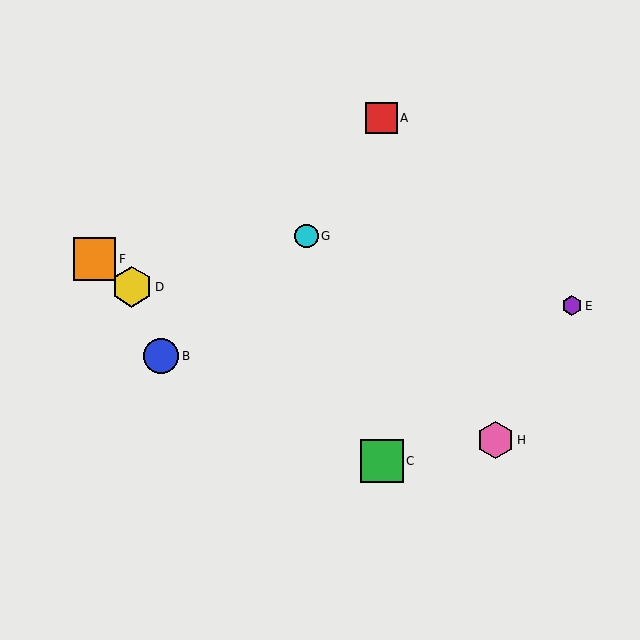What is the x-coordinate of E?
Object E is at x≈572.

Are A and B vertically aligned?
No, A is at x≈382 and B is at x≈161.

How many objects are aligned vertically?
2 objects (A, C) are aligned vertically.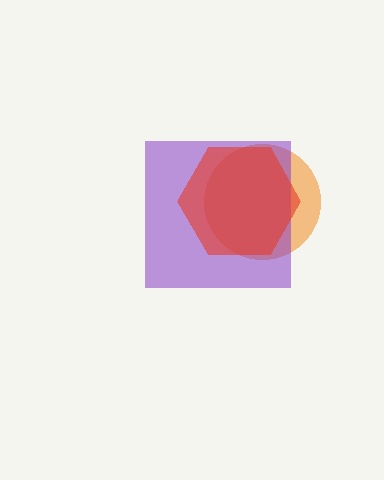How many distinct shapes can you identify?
There are 3 distinct shapes: an orange circle, a purple square, a red hexagon.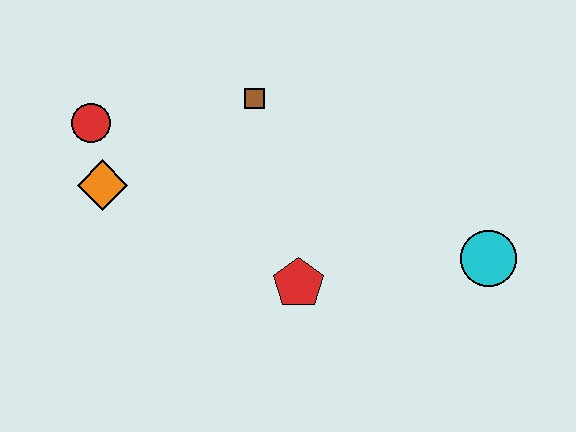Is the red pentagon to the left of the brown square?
No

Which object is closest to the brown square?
The red circle is closest to the brown square.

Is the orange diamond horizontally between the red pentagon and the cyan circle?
No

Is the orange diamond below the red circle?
Yes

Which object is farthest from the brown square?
The cyan circle is farthest from the brown square.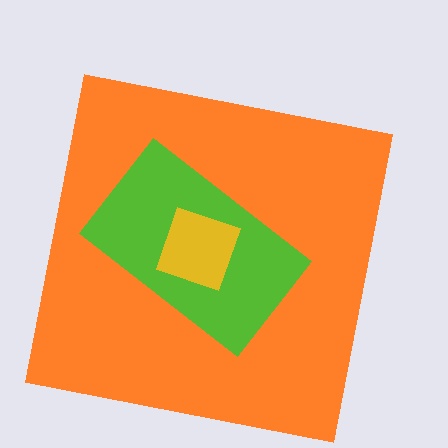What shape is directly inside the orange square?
The lime rectangle.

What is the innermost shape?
The yellow diamond.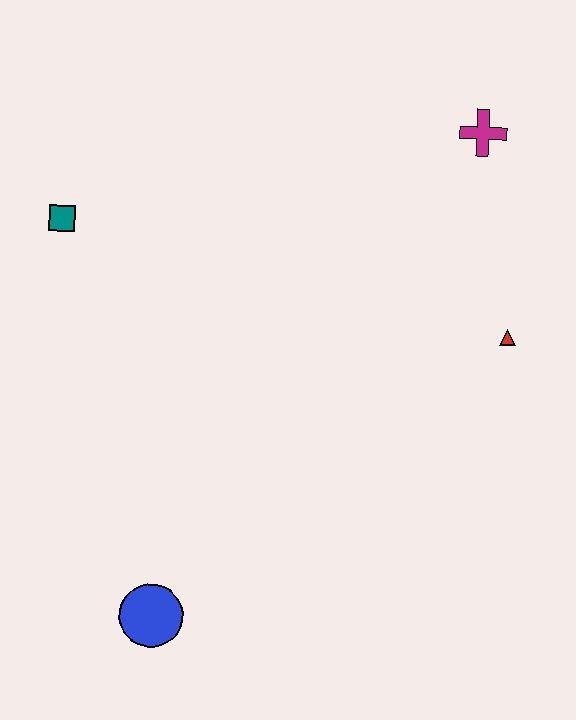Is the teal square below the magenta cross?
Yes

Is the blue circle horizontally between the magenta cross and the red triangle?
No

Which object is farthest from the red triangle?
The teal square is farthest from the red triangle.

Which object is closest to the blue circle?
The teal square is closest to the blue circle.